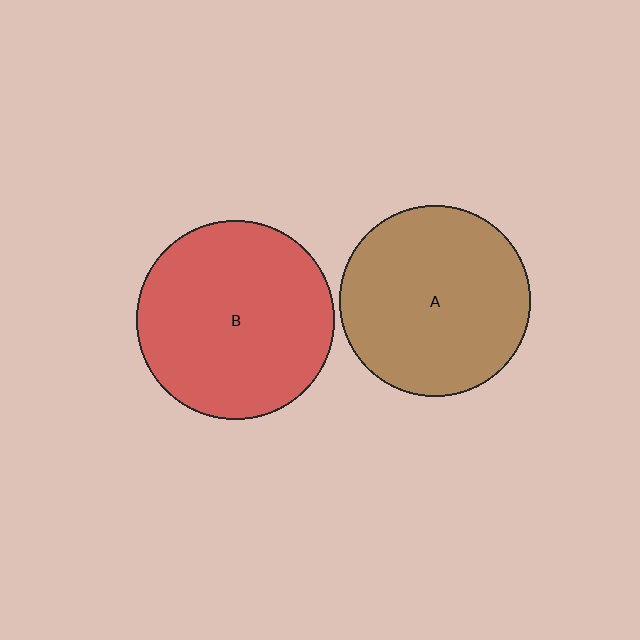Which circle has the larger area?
Circle B (red).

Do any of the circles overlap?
No, none of the circles overlap.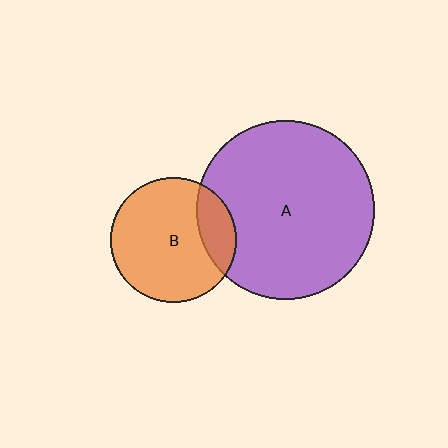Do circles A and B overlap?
Yes.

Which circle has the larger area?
Circle A (purple).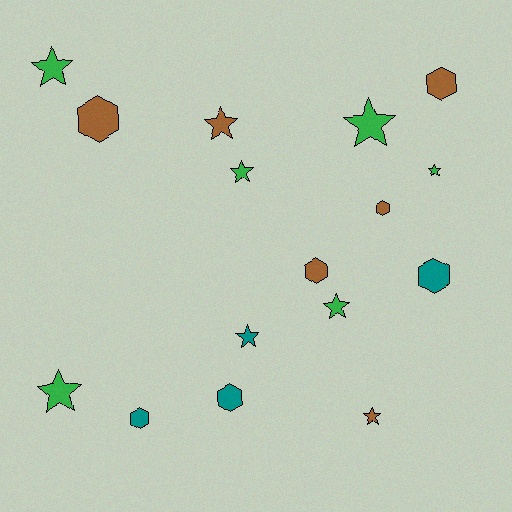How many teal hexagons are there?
There are 3 teal hexagons.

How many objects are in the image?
There are 16 objects.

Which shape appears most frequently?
Star, with 9 objects.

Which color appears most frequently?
Brown, with 6 objects.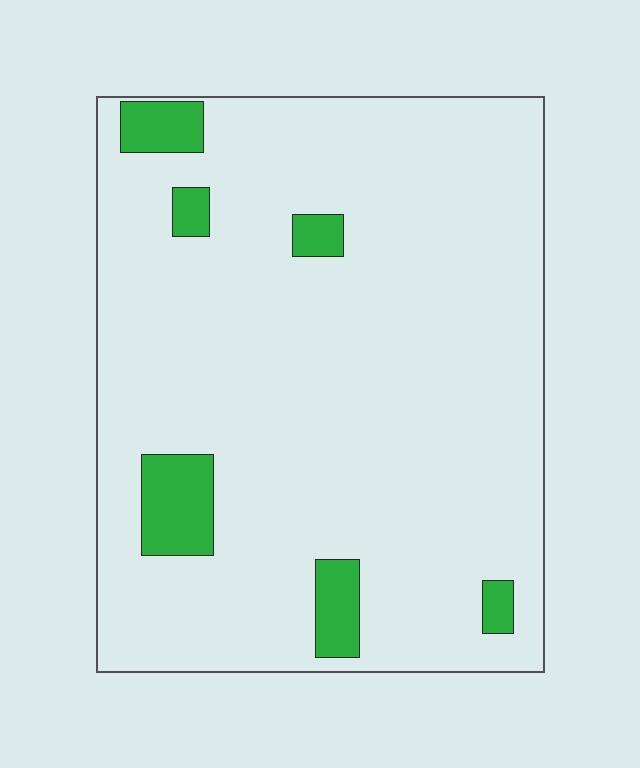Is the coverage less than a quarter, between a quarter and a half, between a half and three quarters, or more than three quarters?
Less than a quarter.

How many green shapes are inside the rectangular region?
6.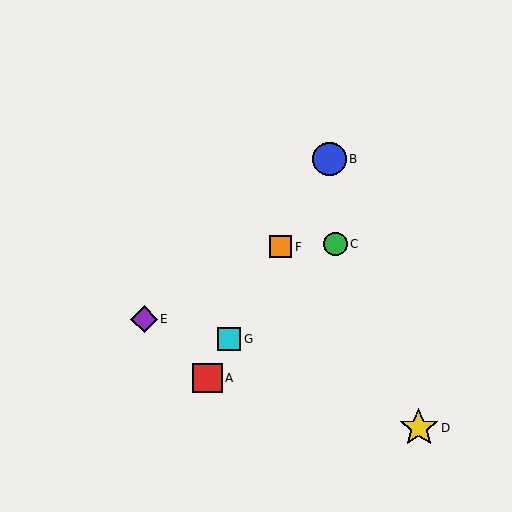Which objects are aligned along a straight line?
Objects A, B, F, G are aligned along a straight line.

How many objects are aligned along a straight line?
4 objects (A, B, F, G) are aligned along a straight line.